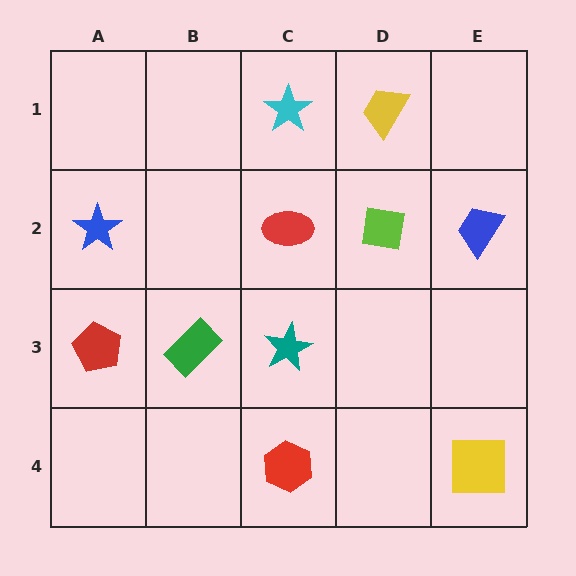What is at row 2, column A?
A blue star.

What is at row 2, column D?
A lime square.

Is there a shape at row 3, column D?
No, that cell is empty.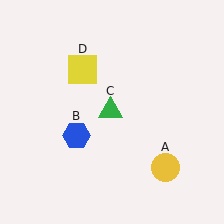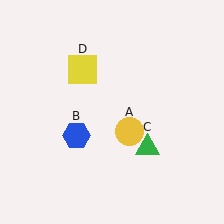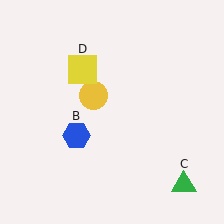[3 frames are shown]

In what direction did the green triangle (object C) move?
The green triangle (object C) moved down and to the right.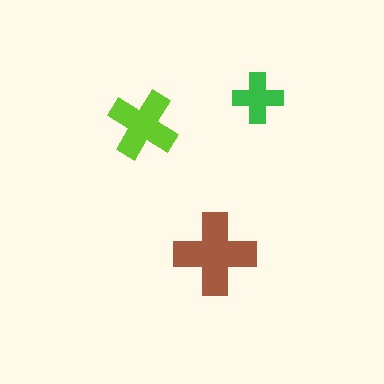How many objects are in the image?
There are 3 objects in the image.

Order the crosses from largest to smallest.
the brown one, the lime one, the green one.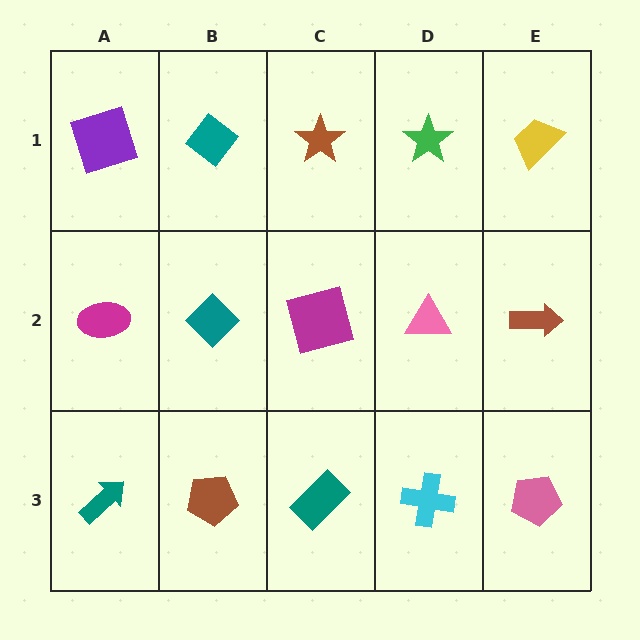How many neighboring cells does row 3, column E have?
2.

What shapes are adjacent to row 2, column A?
A purple square (row 1, column A), a teal arrow (row 3, column A), a teal diamond (row 2, column B).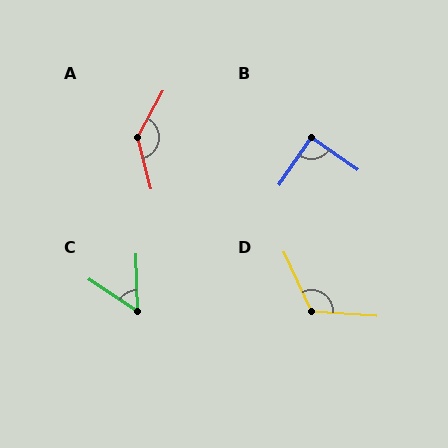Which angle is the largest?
A, at approximately 137 degrees.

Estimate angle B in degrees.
Approximately 89 degrees.